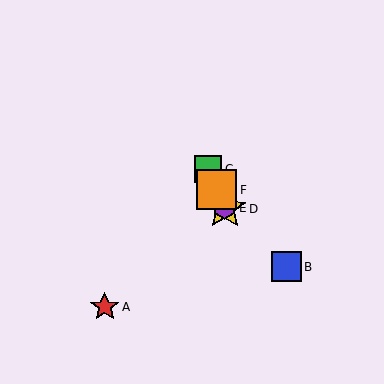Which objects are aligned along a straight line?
Objects C, D, E, F are aligned along a straight line.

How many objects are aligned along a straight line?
4 objects (C, D, E, F) are aligned along a straight line.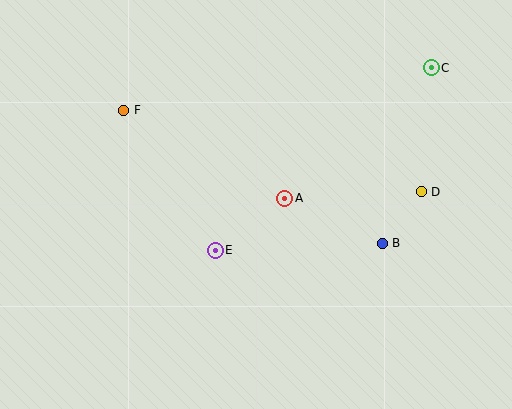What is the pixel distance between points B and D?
The distance between B and D is 64 pixels.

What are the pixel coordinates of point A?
Point A is at (284, 198).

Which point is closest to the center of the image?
Point A at (284, 198) is closest to the center.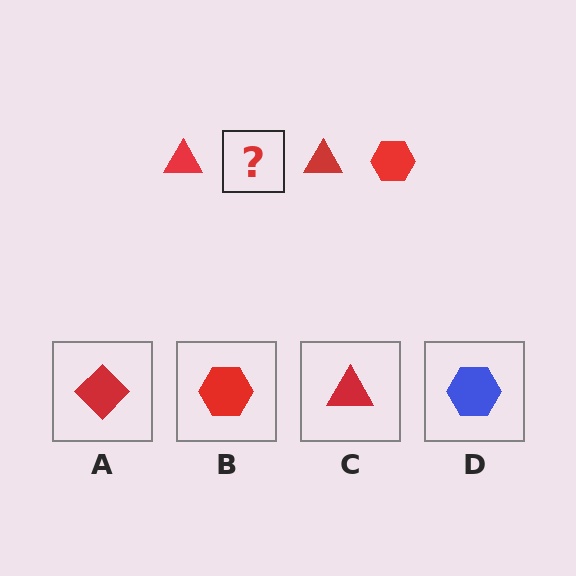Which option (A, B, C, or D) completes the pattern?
B.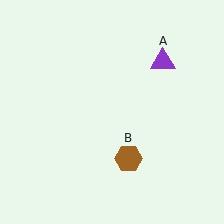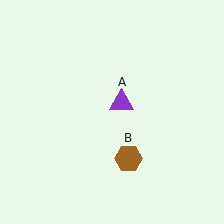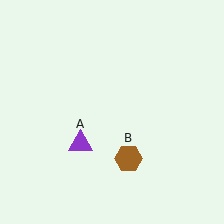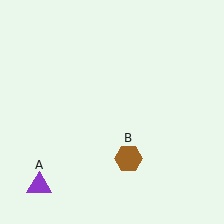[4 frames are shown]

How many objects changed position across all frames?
1 object changed position: purple triangle (object A).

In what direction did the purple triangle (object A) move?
The purple triangle (object A) moved down and to the left.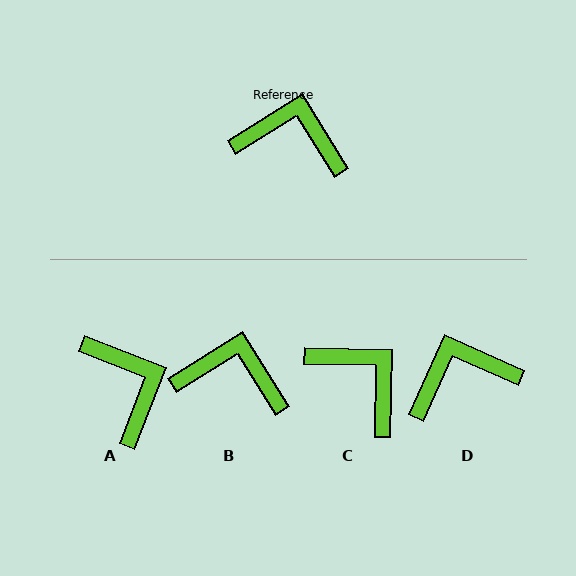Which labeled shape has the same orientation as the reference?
B.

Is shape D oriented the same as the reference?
No, it is off by about 34 degrees.